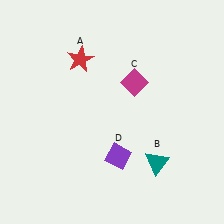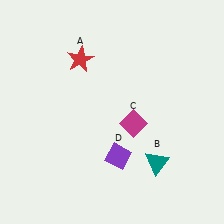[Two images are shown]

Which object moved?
The magenta diamond (C) moved down.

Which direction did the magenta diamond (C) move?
The magenta diamond (C) moved down.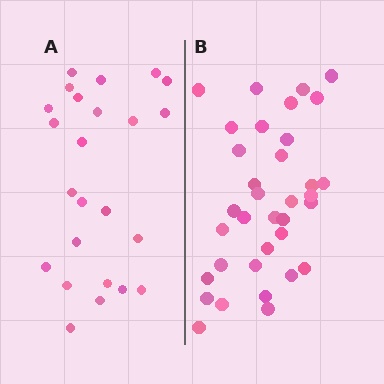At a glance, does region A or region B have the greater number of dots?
Region B (the right region) has more dots.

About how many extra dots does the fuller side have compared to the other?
Region B has roughly 12 or so more dots than region A.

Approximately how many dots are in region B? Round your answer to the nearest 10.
About 40 dots. (The exact count is 35, which rounds to 40.)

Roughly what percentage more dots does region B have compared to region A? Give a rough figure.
About 45% more.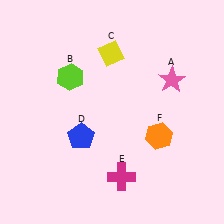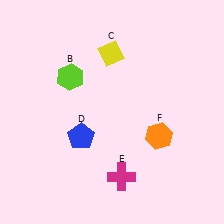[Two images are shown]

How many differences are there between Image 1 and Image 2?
There is 1 difference between the two images.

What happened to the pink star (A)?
The pink star (A) was removed in Image 2. It was in the top-right area of Image 1.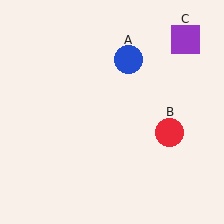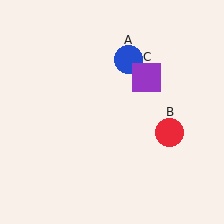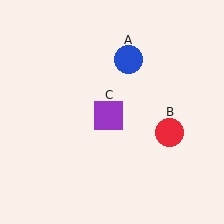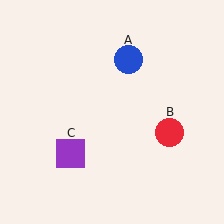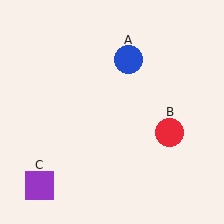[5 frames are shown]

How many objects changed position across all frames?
1 object changed position: purple square (object C).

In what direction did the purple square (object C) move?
The purple square (object C) moved down and to the left.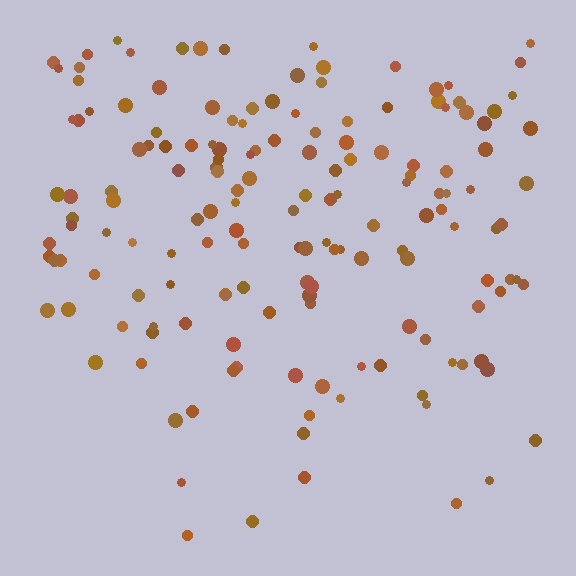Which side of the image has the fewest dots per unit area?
The bottom.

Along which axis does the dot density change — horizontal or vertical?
Vertical.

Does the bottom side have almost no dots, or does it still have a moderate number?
Still a moderate number, just noticeably fewer than the top.